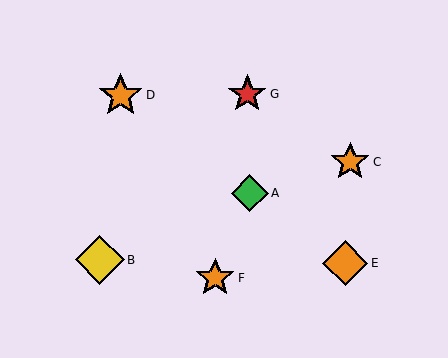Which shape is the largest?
The yellow diamond (labeled B) is the largest.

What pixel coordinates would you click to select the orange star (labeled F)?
Click at (215, 278) to select the orange star F.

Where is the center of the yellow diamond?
The center of the yellow diamond is at (100, 260).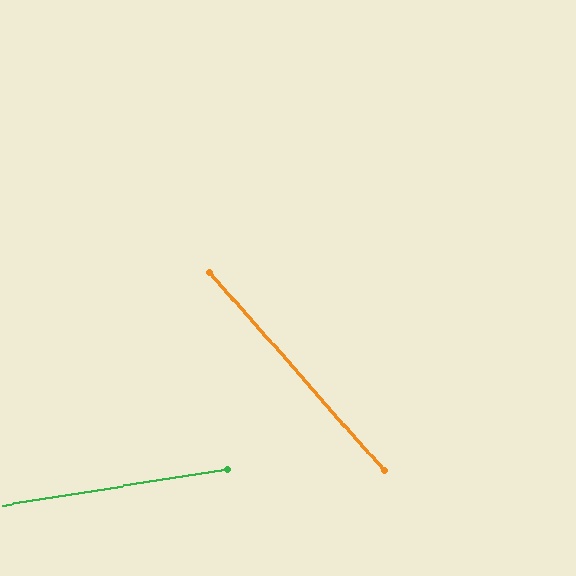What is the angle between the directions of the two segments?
Approximately 58 degrees.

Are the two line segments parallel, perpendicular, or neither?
Neither parallel nor perpendicular — they differ by about 58°.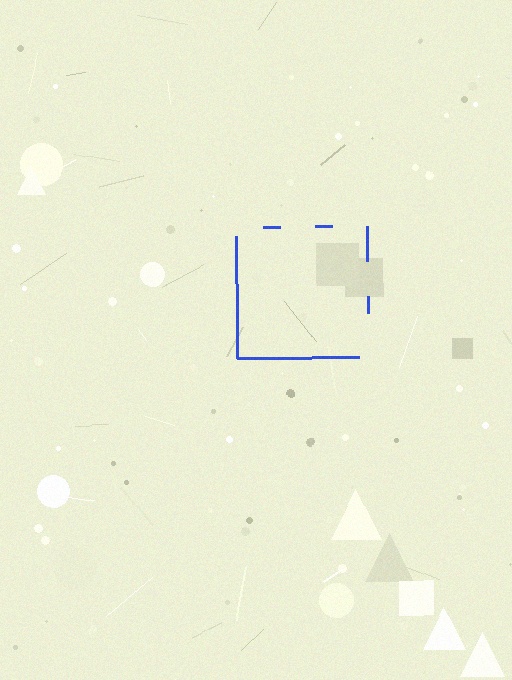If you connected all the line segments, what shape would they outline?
They would outline a square.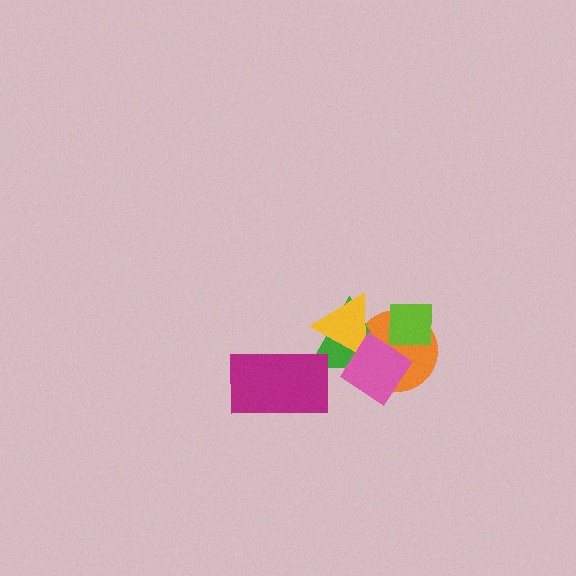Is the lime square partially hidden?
Yes, it is partially covered by another shape.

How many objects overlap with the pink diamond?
4 objects overlap with the pink diamond.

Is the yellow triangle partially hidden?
Yes, it is partially covered by another shape.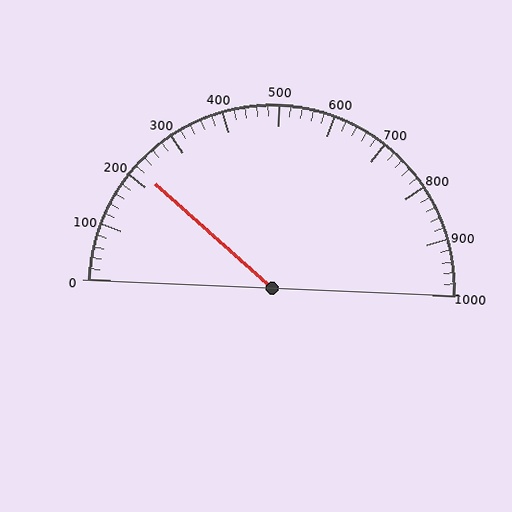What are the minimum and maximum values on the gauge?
The gauge ranges from 0 to 1000.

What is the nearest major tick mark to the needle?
The nearest major tick mark is 200.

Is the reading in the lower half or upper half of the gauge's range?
The reading is in the lower half of the range (0 to 1000).